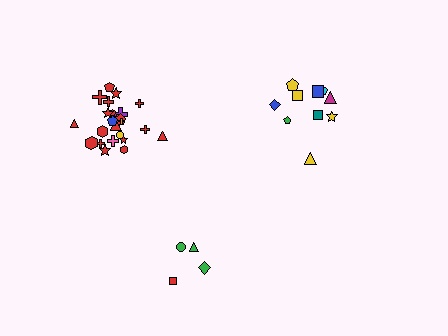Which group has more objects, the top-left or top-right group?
The top-left group.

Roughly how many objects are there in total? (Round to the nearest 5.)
Roughly 40 objects in total.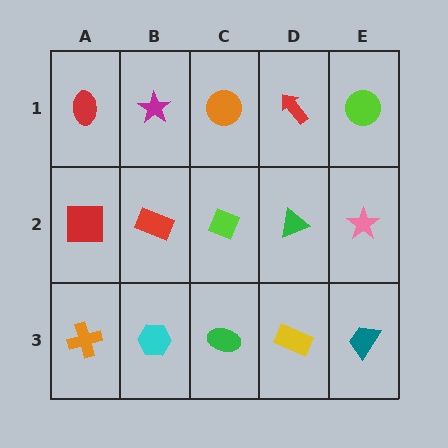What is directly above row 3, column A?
A red square.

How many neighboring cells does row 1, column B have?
3.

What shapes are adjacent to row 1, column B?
A red rectangle (row 2, column B), a red ellipse (row 1, column A), an orange circle (row 1, column C).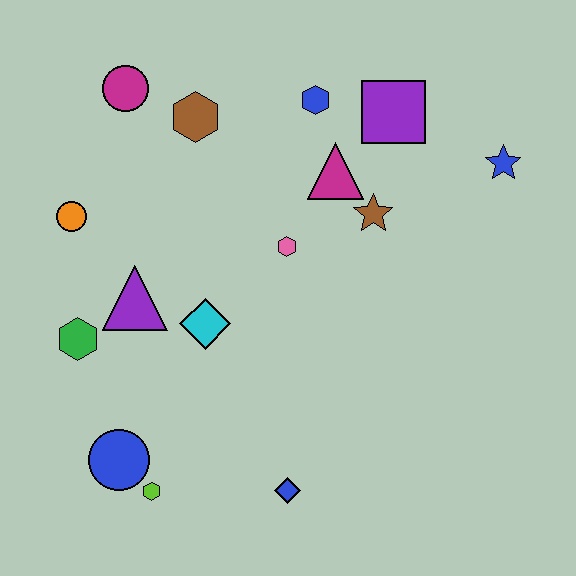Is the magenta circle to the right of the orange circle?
Yes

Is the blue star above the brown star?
Yes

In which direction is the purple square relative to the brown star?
The purple square is above the brown star.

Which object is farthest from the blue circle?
The blue star is farthest from the blue circle.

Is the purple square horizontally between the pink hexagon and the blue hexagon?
No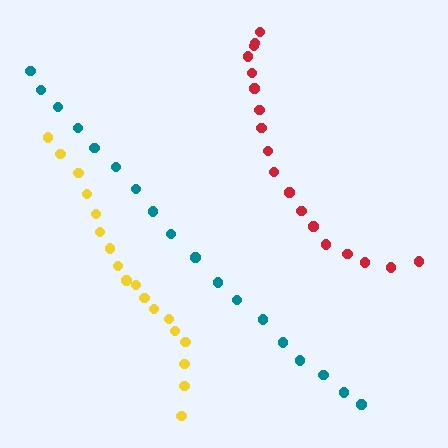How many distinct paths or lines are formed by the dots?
There are 3 distinct paths.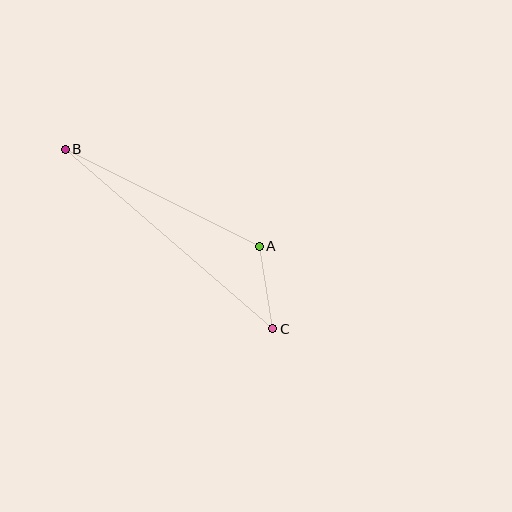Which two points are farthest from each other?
Points B and C are farthest from each other.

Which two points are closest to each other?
Points A and C are closest to each other.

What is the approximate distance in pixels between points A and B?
The distance between A and B is approximately 217 pixels.